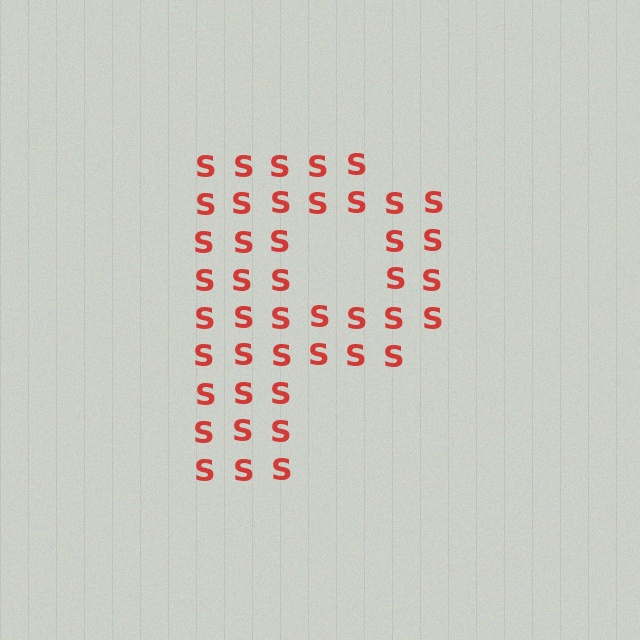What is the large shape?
The large shape is the letter P.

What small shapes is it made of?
It is made of small letter S's.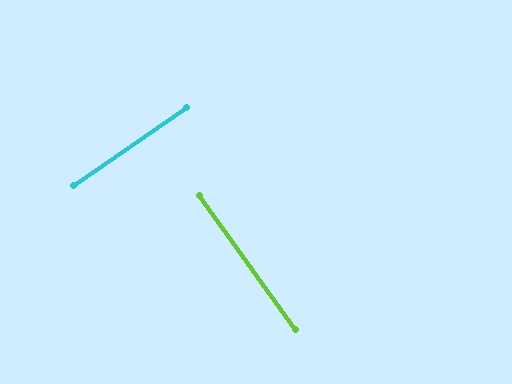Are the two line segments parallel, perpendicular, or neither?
Perpendicular — they meet at approximately 89°.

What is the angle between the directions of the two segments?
Approximately 89 degrees.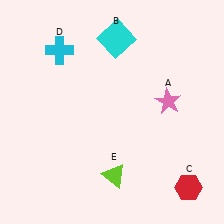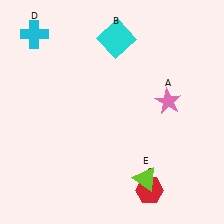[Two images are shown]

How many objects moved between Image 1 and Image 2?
3 objects moved between the two images.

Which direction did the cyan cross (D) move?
The cyan cross (D) moved left.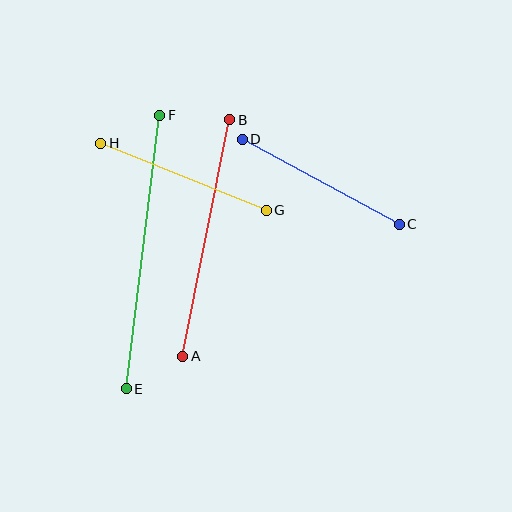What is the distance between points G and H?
The distance is approximately 178 pixels.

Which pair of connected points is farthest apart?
Points E and F are farthest apart.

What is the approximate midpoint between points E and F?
The midpoint is at approximately (143, 252) pixels.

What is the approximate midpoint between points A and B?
The midpoint is at approximately (206, 238) pixels.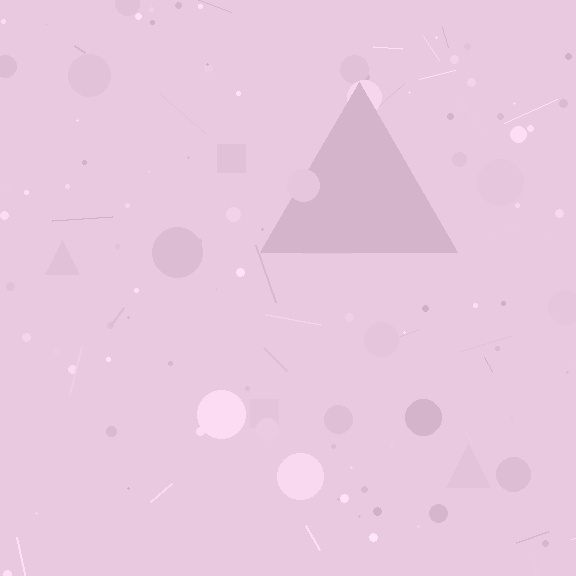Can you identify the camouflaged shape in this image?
The camouflaged shape is a triangle.